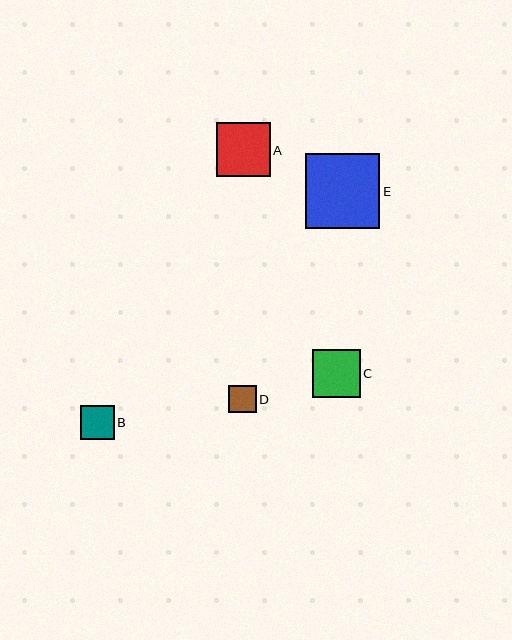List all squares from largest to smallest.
From largest to smallest: E, A, C, B, D.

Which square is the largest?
Square E is the largest with a size of approximately 75 pixels.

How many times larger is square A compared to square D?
Square A is approximately 2.0 times the size of square D.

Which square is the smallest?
Square D is the smallest with a size of approximately 27 pixels.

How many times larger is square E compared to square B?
Square E is approximately 2.3 times the size of square B.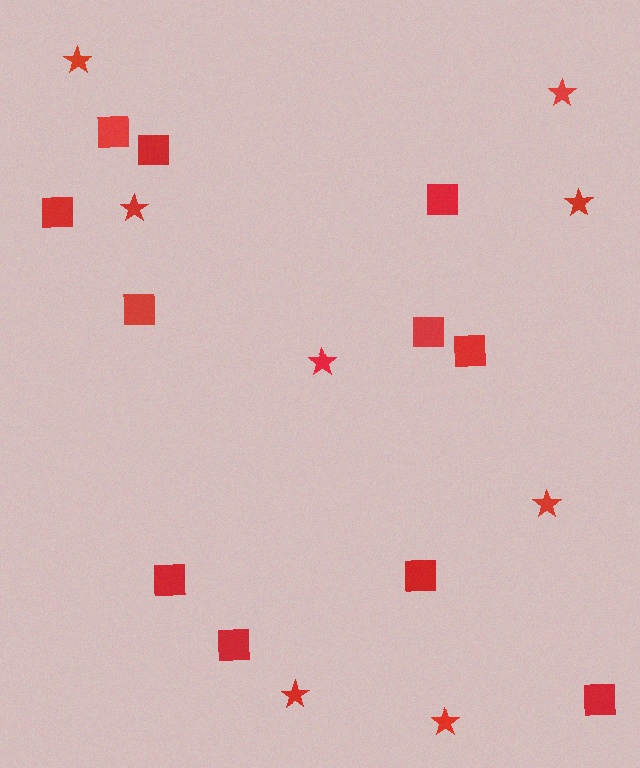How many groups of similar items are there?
There are 2 groups: one group of stars (8) and one group of squares (11).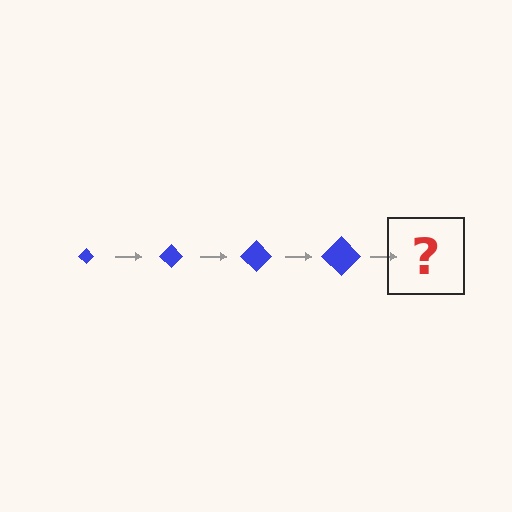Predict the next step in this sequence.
The next step is a blue diamond, larger than the previous one.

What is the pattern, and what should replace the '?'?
The pattern is that the diamond gets progressively larger each step. The '?' should be a blue diamond, larger than the previous one.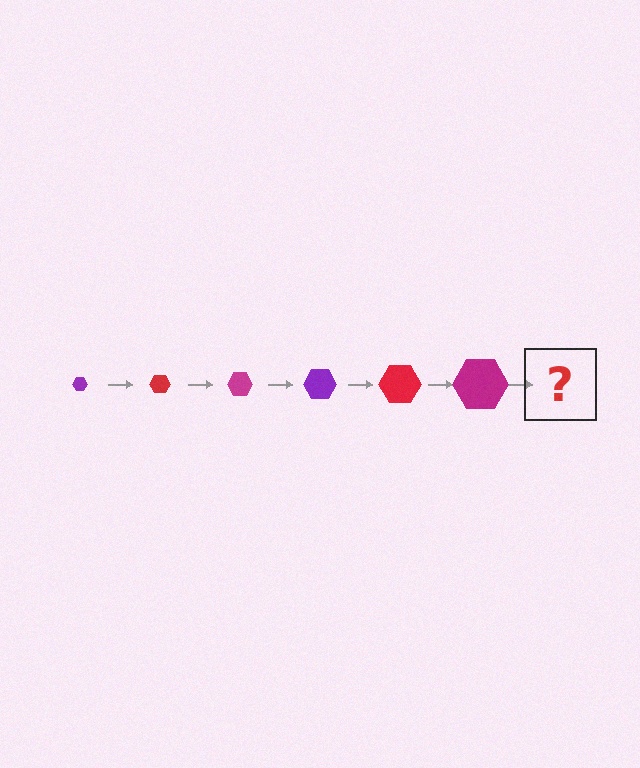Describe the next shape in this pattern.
It should be a purple hexagon, larger than the previous one.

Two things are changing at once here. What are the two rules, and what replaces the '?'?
The two rules are that the hexagon grows larger each step and the color cycles through purple, red, and magenta. The '?' should be a purple hexagon, larger than the previous one.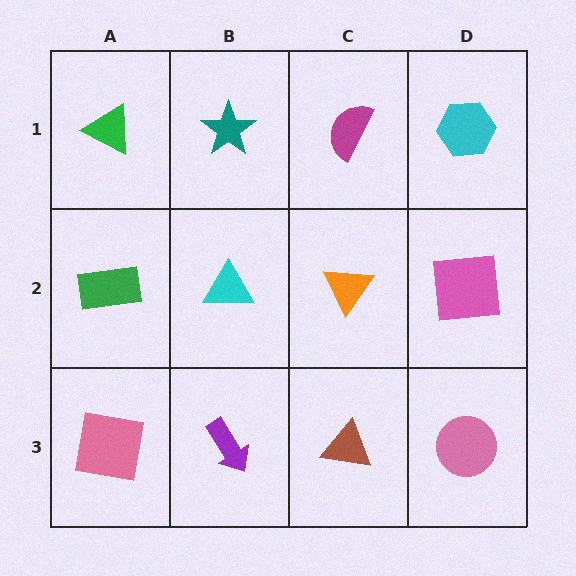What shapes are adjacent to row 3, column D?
A pink square (row 2, column D), a brown triangle (row 3, column C).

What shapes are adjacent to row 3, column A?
A green rectangle (row 2, column A), a purple arrow (row 3, column B).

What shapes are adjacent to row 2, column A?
A green triangle (row 1, column A), a pink square (row 3, column A), a cyan triangle (row 2, column B).